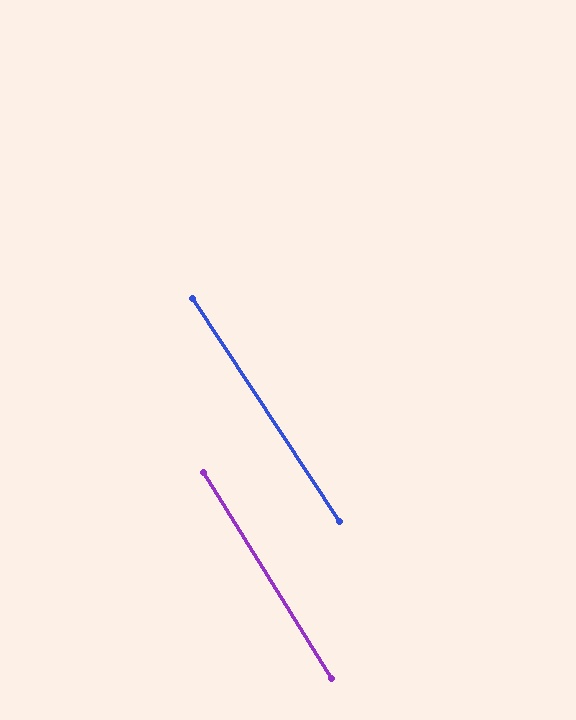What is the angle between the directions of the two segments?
Approximately 2 degrees.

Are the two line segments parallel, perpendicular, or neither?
Parallel — their directions differ by only 1.6°.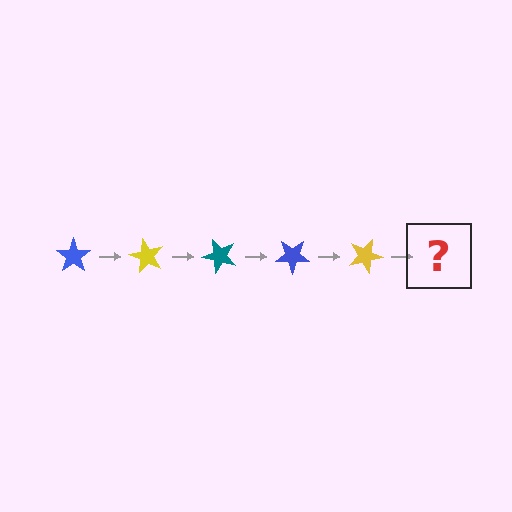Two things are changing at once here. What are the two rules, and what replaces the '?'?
The two rules are that it rotates 60 degrees each step and the color cycles through blue, yellow, and teal. The '?' should be a teal star, rotated 300 degrees from the start.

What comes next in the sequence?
The next element should be a teal star, rotated 300 degrees from the start.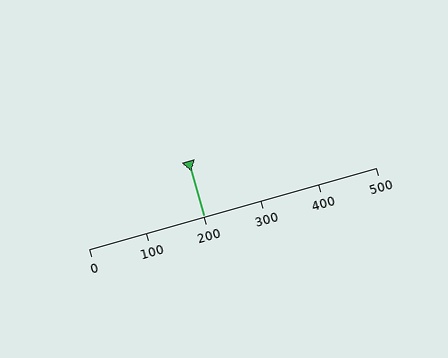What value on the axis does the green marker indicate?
The marker indicates approximately 200.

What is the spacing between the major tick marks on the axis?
The major ticks are spaced 100 apart.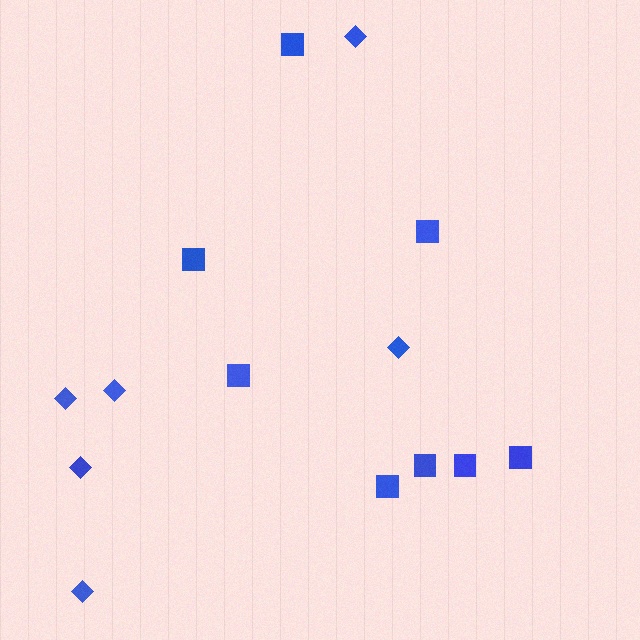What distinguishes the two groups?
There are 2 groups: one group of squares (8) and one group of diamonds (6).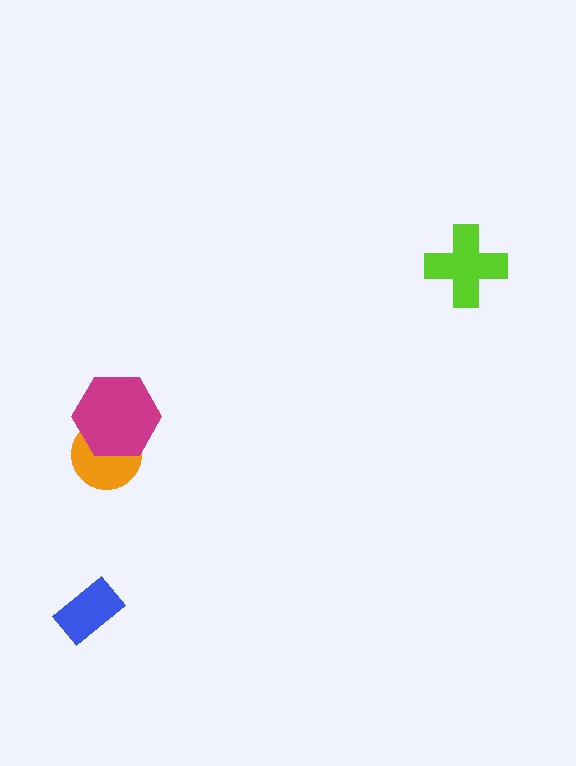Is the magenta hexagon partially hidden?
No, no other shape covers it.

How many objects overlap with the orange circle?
1 object overlaps with the orange circle.